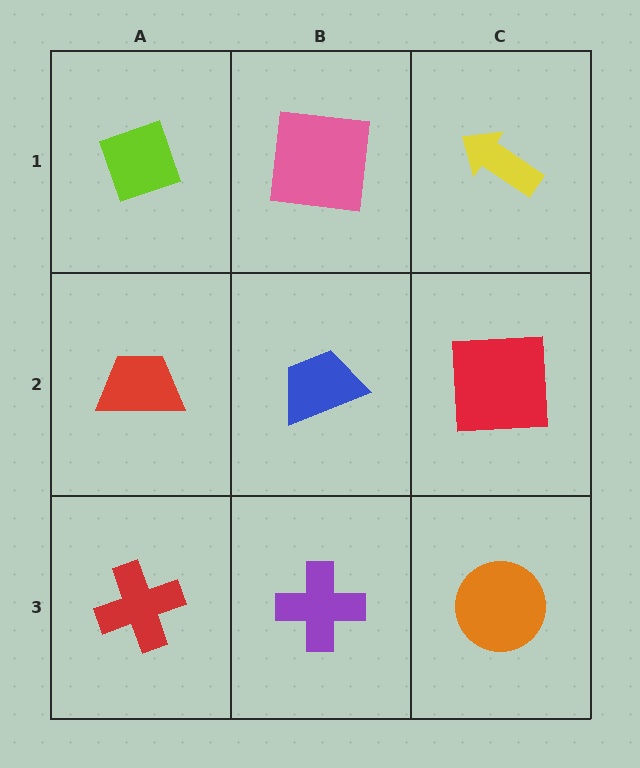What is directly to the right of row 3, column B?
An orange circle.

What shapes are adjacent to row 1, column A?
A red trapezoid (row 2, column A), a pink square (row 1, column B).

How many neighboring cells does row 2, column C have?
3.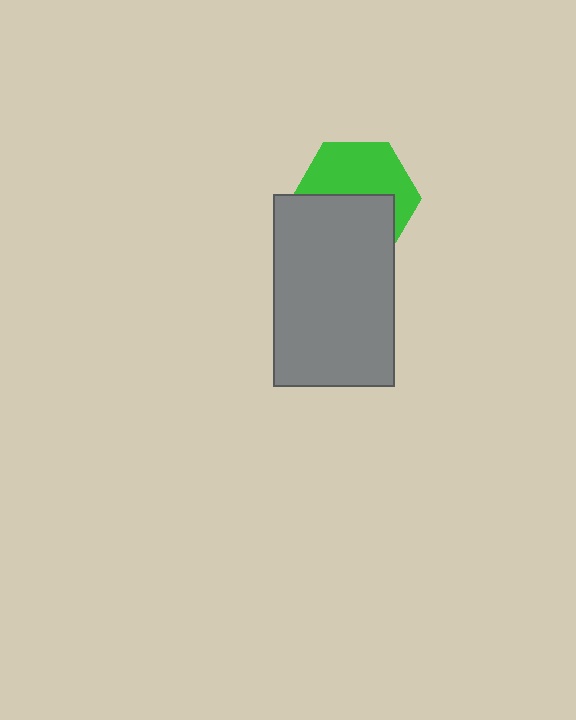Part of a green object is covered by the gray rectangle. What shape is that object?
It is a hexagon.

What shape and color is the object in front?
The object in front is a gray rectangle.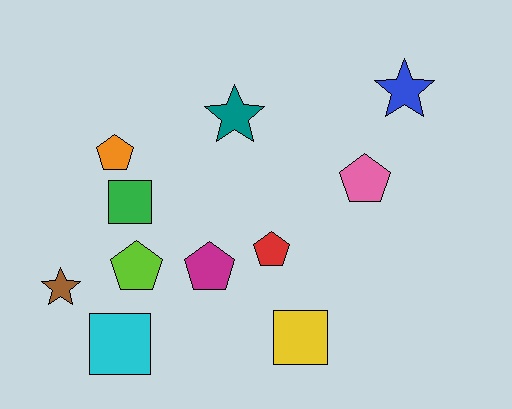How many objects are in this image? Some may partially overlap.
There are 11 objects.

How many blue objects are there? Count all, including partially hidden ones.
There is 1 blue object.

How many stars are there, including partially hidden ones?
There are 3 stars.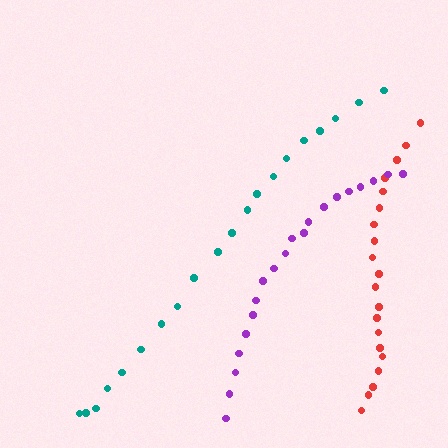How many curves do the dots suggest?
There are 3 distinct paths.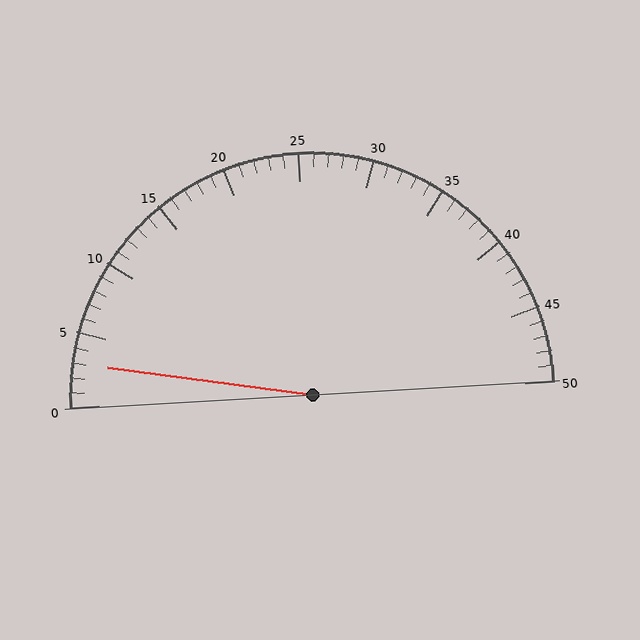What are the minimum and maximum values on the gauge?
The gauge ranges from 0 to 50.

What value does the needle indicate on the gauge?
The needle indicates approximately 3.